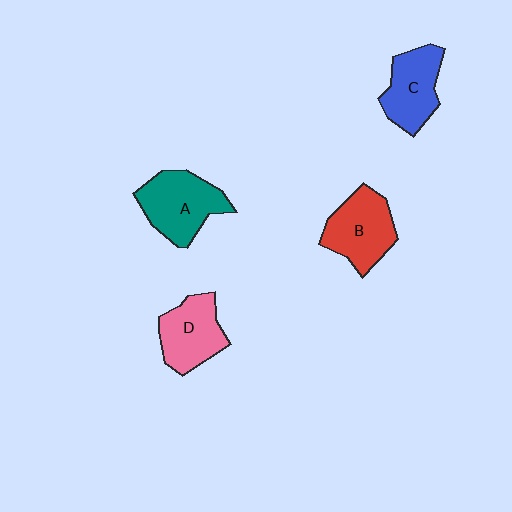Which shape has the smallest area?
Shape C (blue).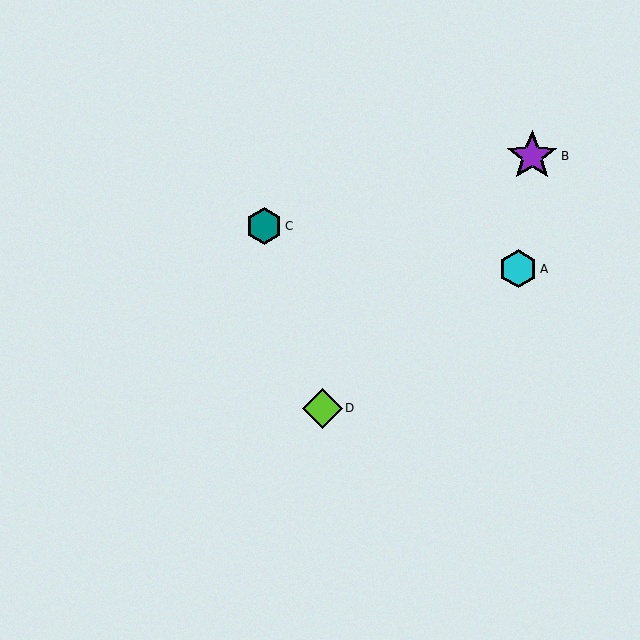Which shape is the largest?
The purple star (labeled B) is the largest.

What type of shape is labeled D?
Shape D is a lime diamond.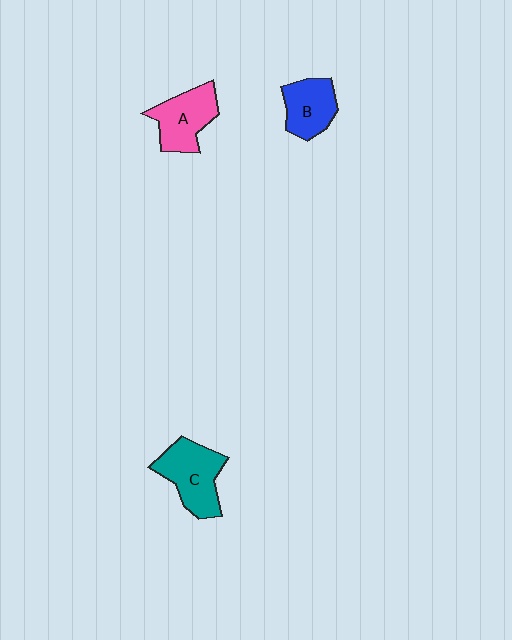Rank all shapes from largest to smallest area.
From largest to smallest: C (teal), A (pink), B (blue).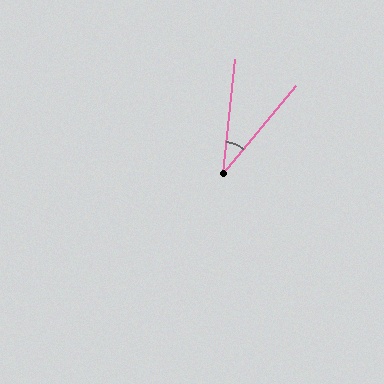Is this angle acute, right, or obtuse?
It is acute.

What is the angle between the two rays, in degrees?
Approximately 34 degrees.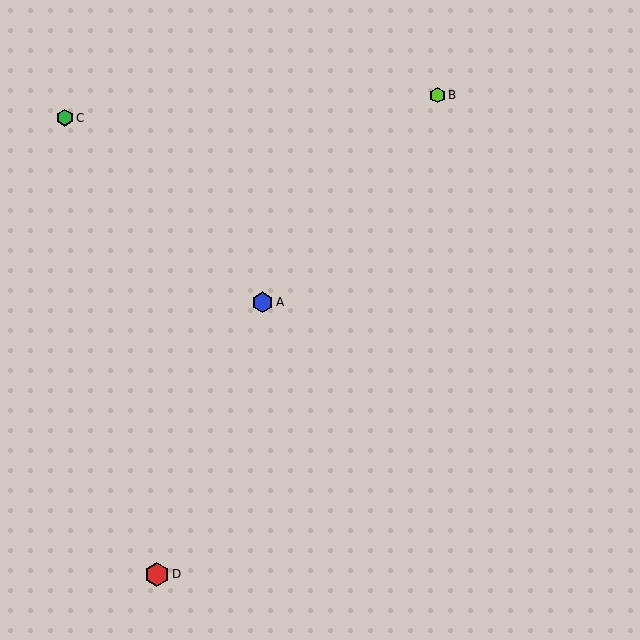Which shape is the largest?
The red hexagon (labeled D) is the largest.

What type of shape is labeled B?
Shape B is a lime hexagon.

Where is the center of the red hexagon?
The center of the red hexagon is at (157, 574).